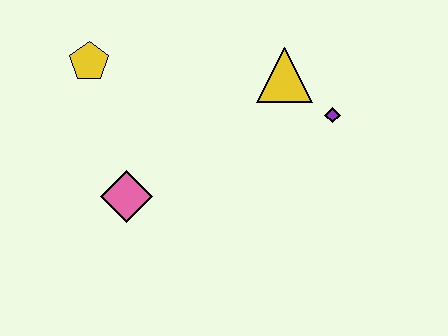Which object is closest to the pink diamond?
The yellow pentagon is closest to the pink diamond.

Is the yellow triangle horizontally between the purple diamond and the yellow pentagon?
Yes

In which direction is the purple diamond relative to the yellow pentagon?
The purple diamond is to the right of the yellow pentagon.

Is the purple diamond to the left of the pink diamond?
No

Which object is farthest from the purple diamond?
The yellow pentagon is farthest from the purple diamond.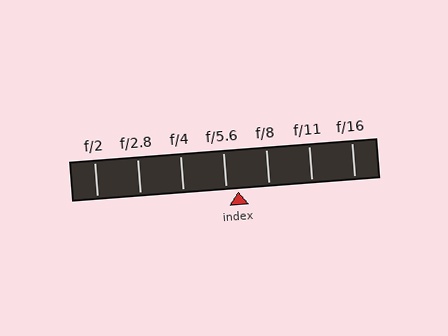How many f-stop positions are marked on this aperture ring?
There are 7 f-stop positions marked.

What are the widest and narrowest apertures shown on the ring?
The widest aperture shown is f/2 and the narrowest is f/16.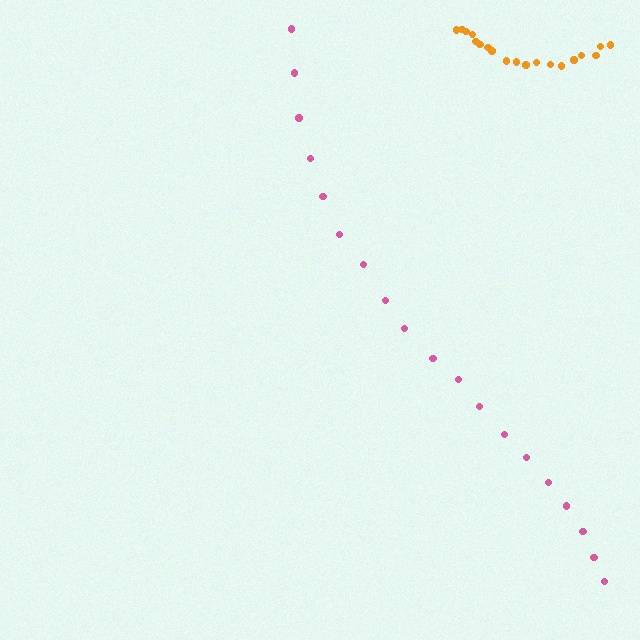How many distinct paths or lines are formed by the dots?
There are 2 distinct paths.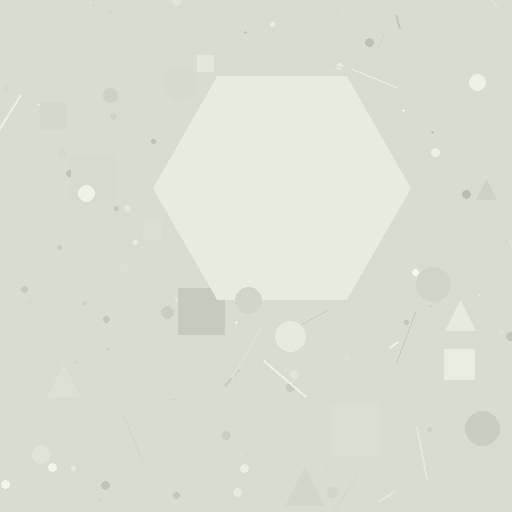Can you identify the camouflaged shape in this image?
The camouflaged shape is a hexagon.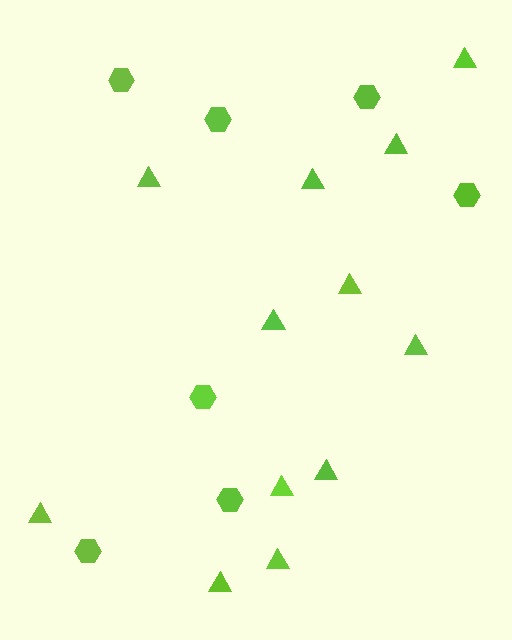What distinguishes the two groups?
There are 2 groups: one group of hexagons (7) and one group of triangles (12).